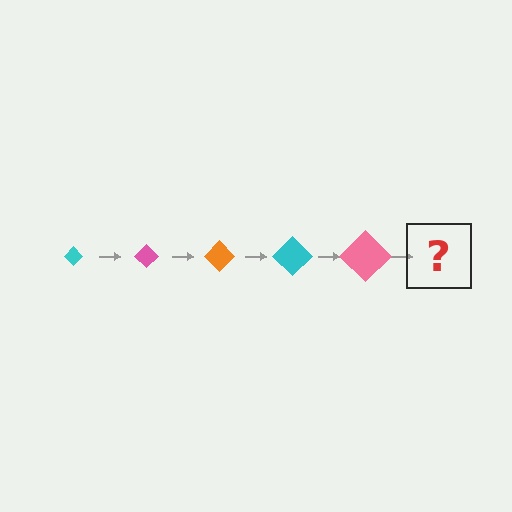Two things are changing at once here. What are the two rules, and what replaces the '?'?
The two rules are that the diamond grows larger each step and the color cycles through cyan, pink, and orange. The '?' should be an orange diamond, larger than the previous one.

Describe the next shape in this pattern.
It should be an orange diamond, larger than the previous one.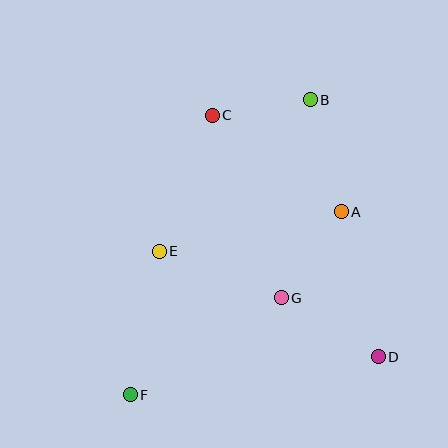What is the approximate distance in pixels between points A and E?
The distance between A and E is approximately 187 pixels.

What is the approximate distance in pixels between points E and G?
The distance between E and G is approximately 131 pixels.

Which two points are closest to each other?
Points B and C are closest to each other.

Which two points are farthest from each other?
Points B and F are farthest from each other.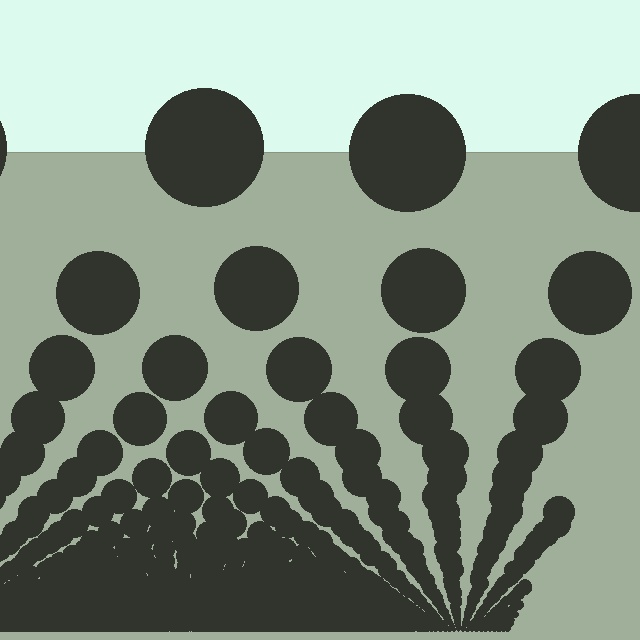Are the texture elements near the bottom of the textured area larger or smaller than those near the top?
Smaller. The gradient is inverted — elements near the bottom are smaller and denser.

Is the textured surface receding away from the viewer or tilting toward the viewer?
The surface appears to tilt toward the viewer. Texture elements get larger and sparser toward the top.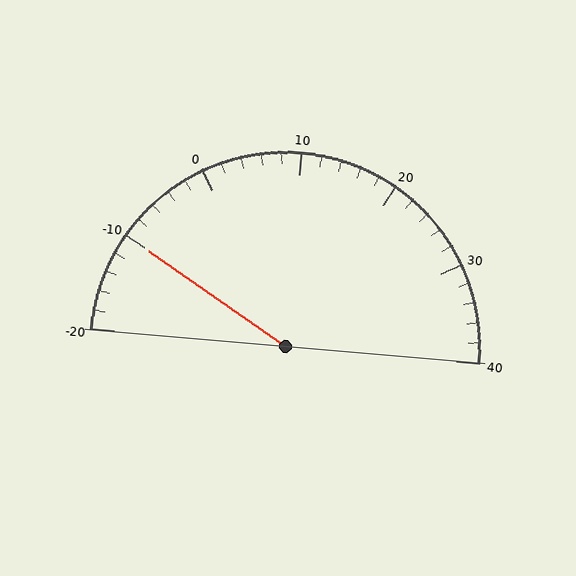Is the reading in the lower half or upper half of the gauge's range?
The reading is in the lower half of the range (-20 to 40).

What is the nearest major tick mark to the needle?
The nearest major tick mark is -10.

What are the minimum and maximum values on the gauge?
The gauge ranges from -20 to 40.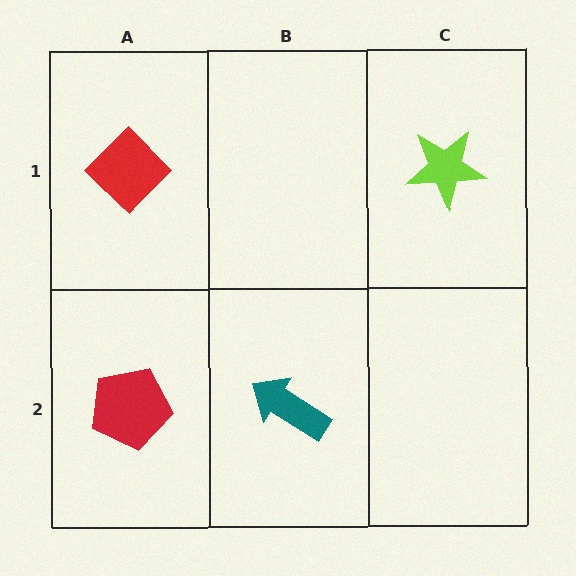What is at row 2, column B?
A teal arrow.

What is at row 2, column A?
A red pentagon.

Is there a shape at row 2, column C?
No, that cell is empty.